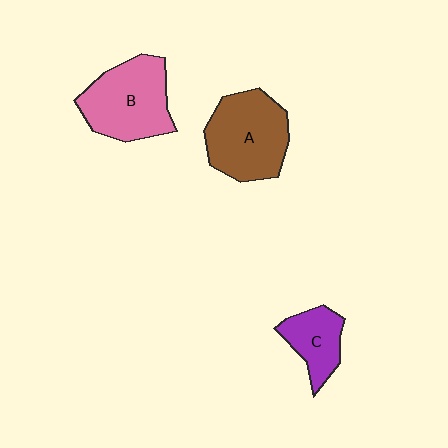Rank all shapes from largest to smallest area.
From largest to smallest: A (brown), B (pink), C (purple).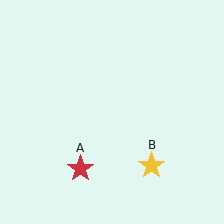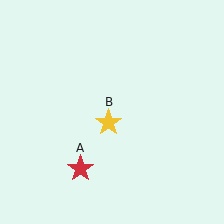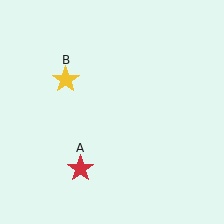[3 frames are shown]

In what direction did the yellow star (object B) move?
The yellow star (object B) moved up and to the left.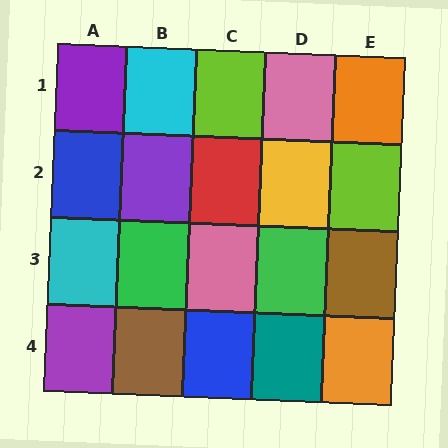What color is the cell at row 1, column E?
Orange.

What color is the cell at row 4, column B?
Brown.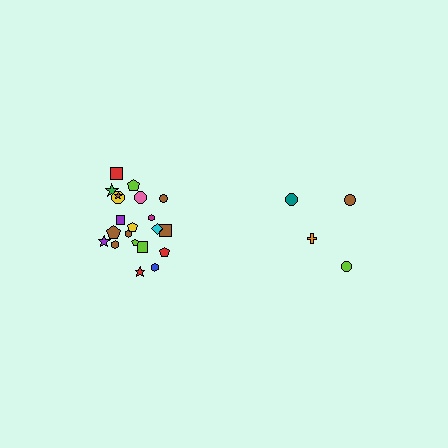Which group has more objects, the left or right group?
The left group.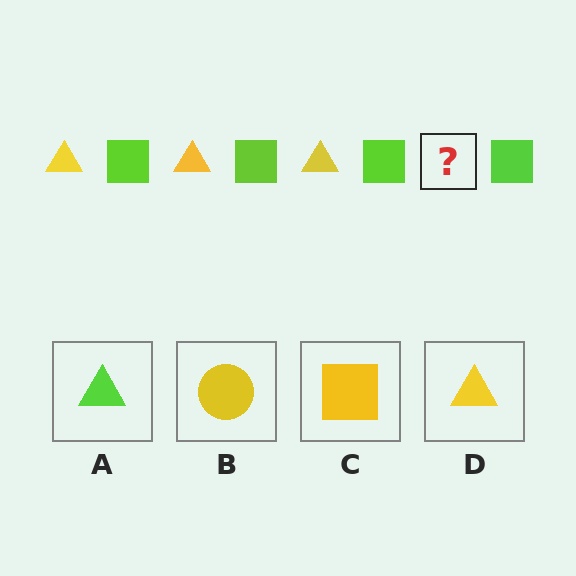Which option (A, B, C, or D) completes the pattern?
D.